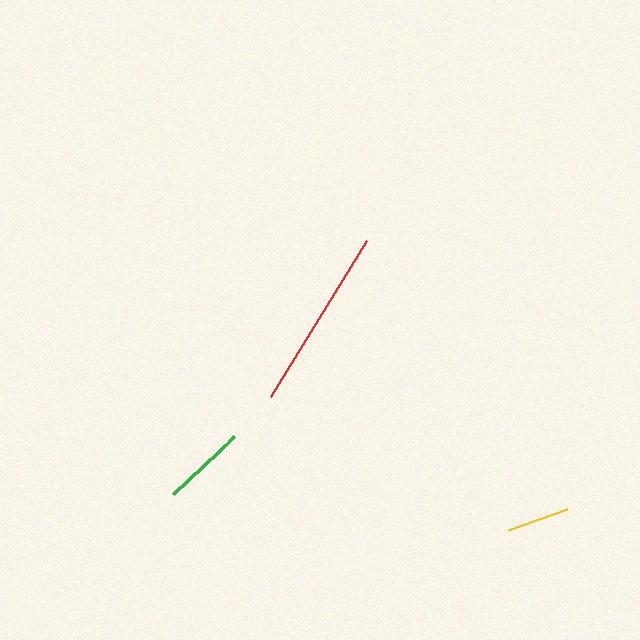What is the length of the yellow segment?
The yellow segment is approximately 63 pixels long.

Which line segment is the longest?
The red line is the longest at approximately 183 pixels.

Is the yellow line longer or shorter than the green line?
The green line is longer than the yellow line.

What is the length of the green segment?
The green segment is approximately 83 pixels long.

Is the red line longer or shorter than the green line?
The red line is longer than the green line.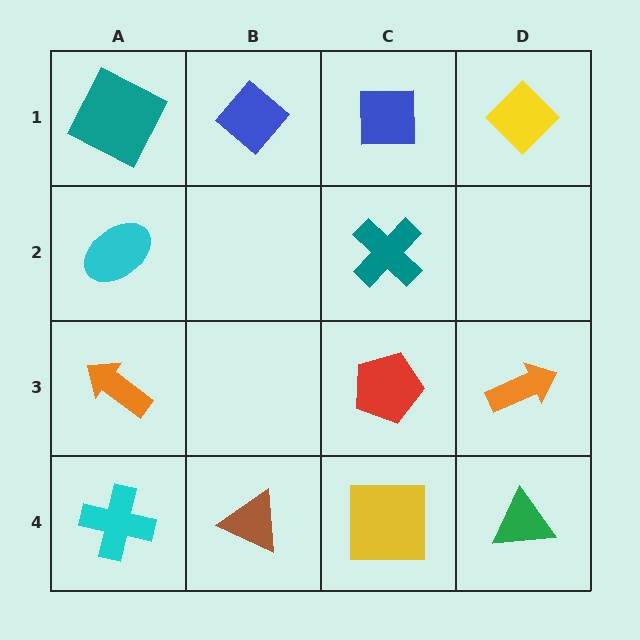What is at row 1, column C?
A blue square.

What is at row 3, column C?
A red pentagon.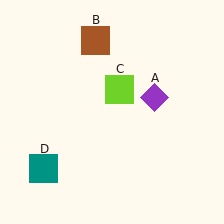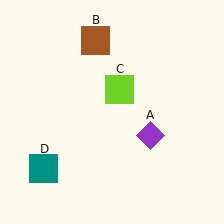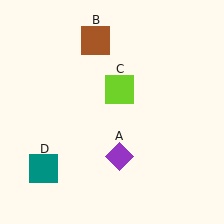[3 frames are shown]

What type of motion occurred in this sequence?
The purple diamond (object A) rotated clockwise around the center of the scene.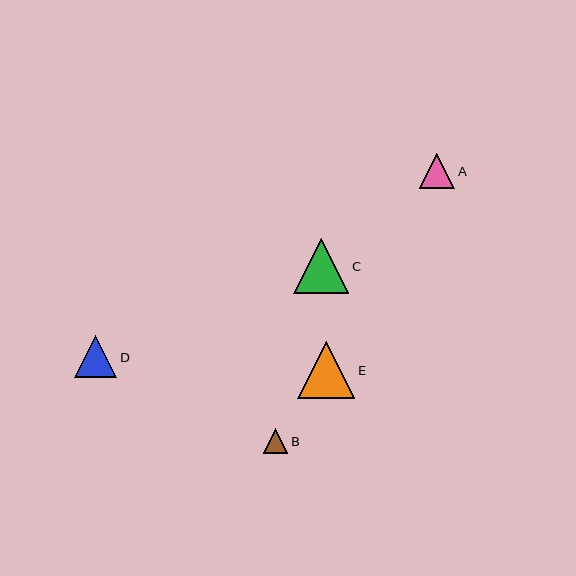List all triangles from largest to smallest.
From largest to smallest: E, C, D, A, B.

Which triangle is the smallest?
Triangle B is the smallest with a size of approximately 24 pixels.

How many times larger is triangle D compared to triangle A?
Triangle D is approximately 1.2 times the size of triangle A.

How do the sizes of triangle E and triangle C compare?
Triangle E and triangle C are approximately the same size.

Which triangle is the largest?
Triangle E is the largest with a size of approximately 57 pixels.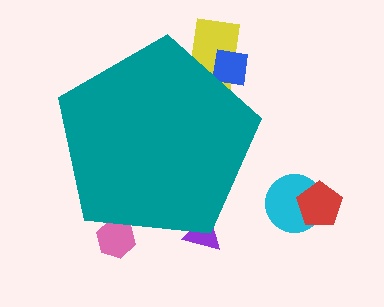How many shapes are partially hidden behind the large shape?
4 shapes are partially hidden.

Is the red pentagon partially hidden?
No, the red pentagon is fully visible.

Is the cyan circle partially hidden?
No, the cyan circle is fully visible.